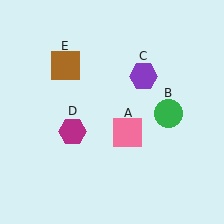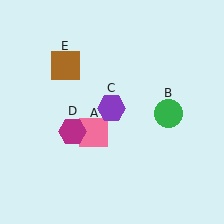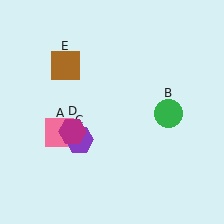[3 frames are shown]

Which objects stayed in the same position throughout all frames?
Green circle (object B) and magenta hexagon (object D) and brown square (object E) remained stationary.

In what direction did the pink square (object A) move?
The pink square (object A) moved left.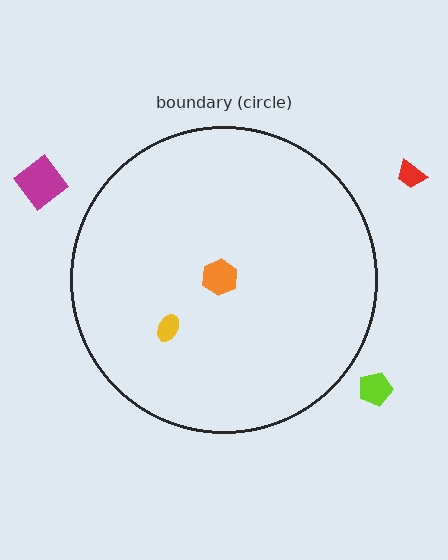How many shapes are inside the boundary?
2 inside, 3 outside.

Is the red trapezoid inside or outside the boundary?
Outside.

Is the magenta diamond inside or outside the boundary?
Outside.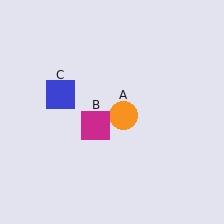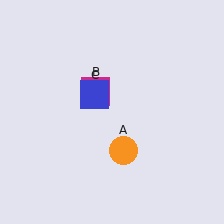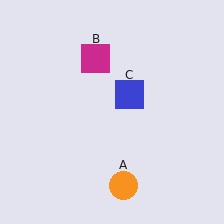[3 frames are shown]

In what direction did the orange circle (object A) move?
The orange circle (object A) moved down.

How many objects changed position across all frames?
3 objects changed position: orange circle (object A), magenta square (object B), blue square (object C).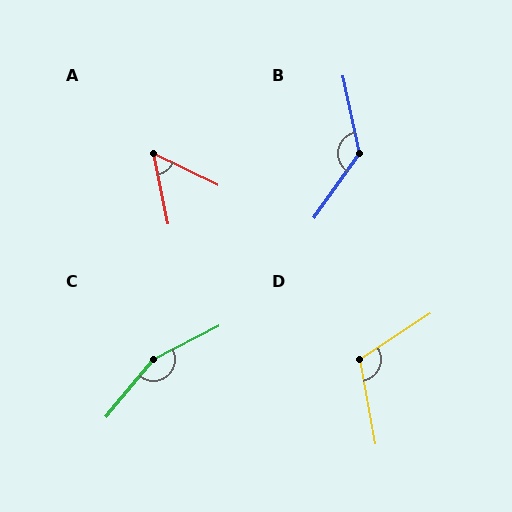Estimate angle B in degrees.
Approximately 133 degrees.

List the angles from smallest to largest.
A (53°), D (112°), B (133°), C (156°).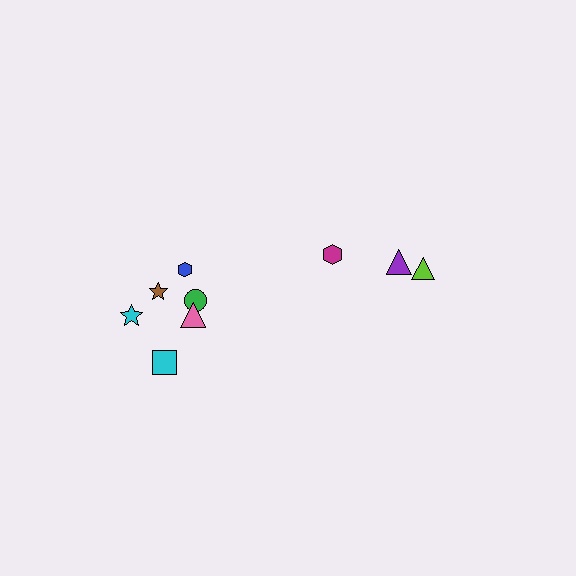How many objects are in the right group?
There are 3 objects.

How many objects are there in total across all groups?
There are 9 objects.